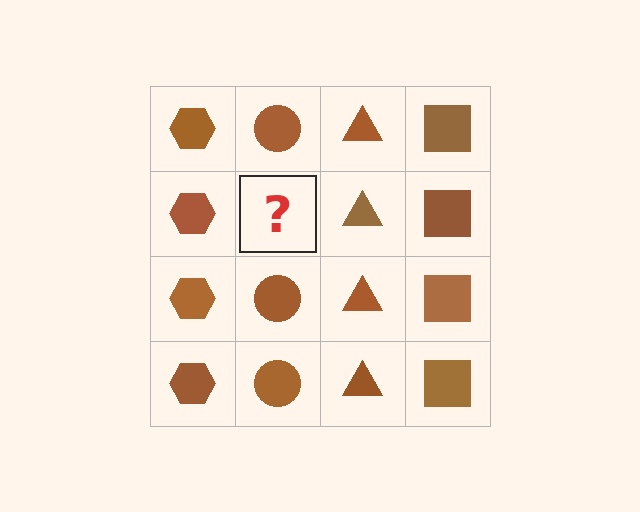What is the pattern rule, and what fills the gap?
The rule is that each column has a consistent shape. The gap should be filled with a brown circle.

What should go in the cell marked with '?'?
The missing cell should contain a brown circle.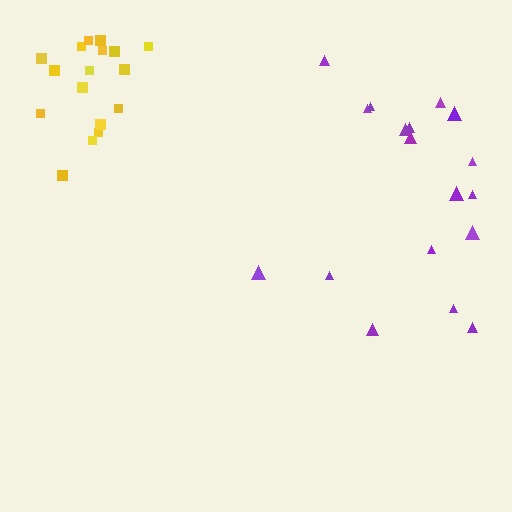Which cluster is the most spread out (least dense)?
Purple.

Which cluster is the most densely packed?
Yellow.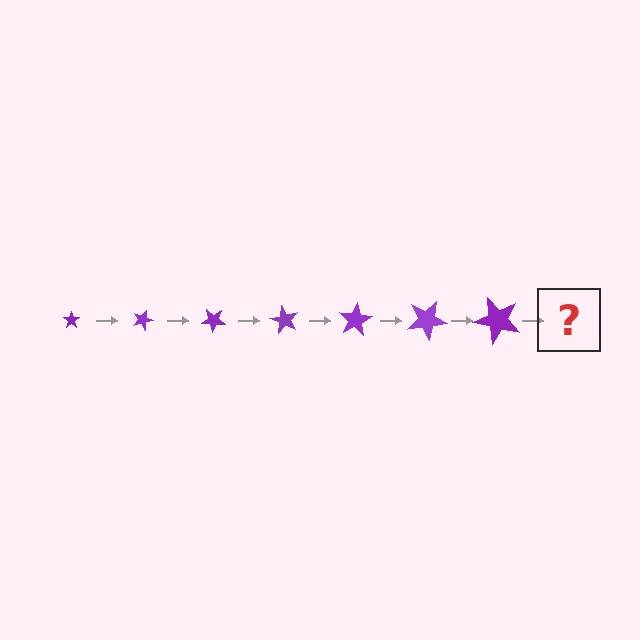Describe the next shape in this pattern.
It should be a star, larger than the previous one and rotated 140 degrees from the start.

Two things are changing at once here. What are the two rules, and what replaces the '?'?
The two rules are that the star grows larger each step and it rotates 20 degrees each step. The '?' should be a star, larger than the previous one and rotated 140 degrees from the start.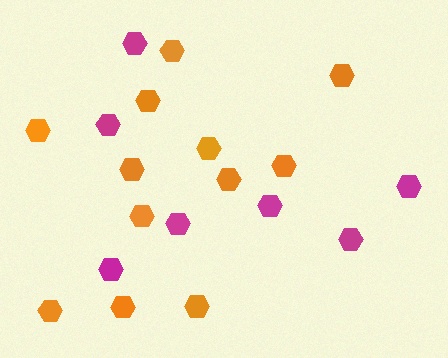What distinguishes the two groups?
There are 2 groups: one group of magenta hexagons (7) and one group of orange hexagons (12).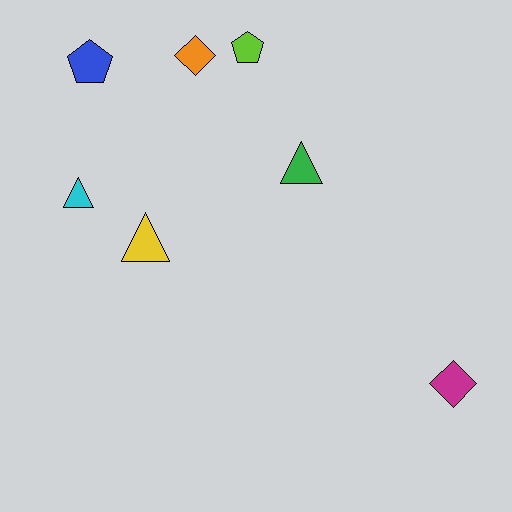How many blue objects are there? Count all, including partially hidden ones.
There is 1 blue object.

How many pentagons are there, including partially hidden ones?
There are 2 pentagons.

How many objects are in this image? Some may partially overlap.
There are 7 objects.